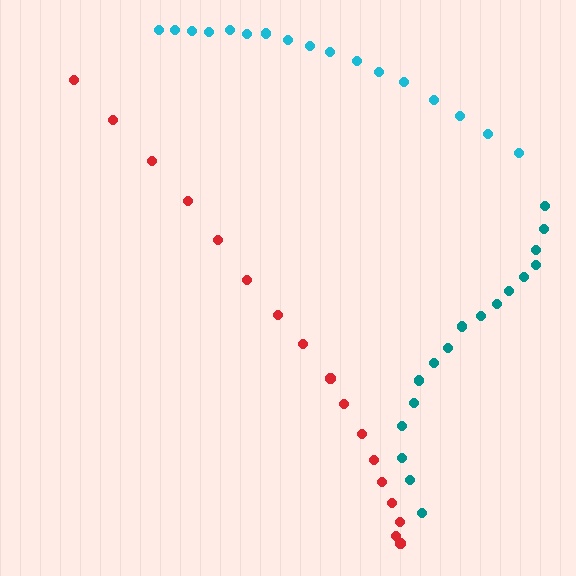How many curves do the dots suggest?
There are 3 distinct paths.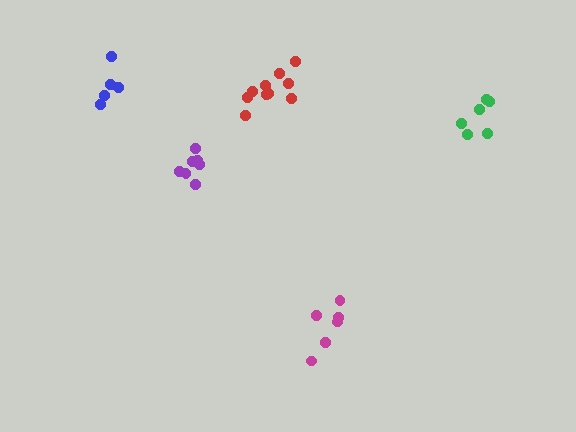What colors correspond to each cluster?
The clusters are colored: green, red, purple, blue, magenta.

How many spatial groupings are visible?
There are 5 spatial groupings.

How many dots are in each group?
Group 1: 6 dots, Group 2: 10 dots, Group 3: 7 dots, Group 4: 5 dots, Group 5: 6 dots (34 total).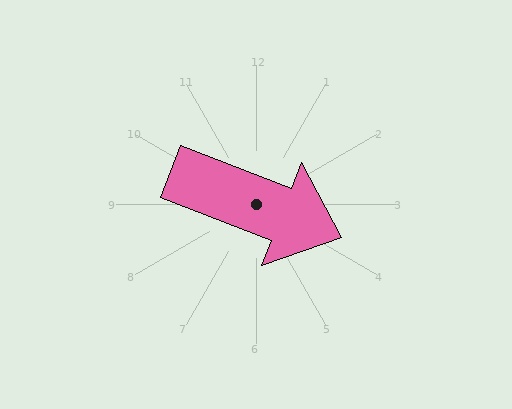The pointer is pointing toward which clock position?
Roughly 4 o'clock.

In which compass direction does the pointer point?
East.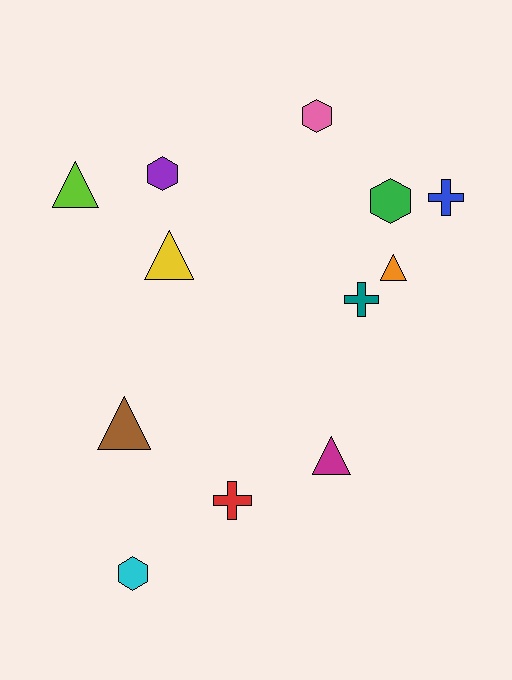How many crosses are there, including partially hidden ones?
There are 3 crosses.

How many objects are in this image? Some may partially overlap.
There are 12 objects.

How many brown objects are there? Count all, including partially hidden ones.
There is 1 brown object.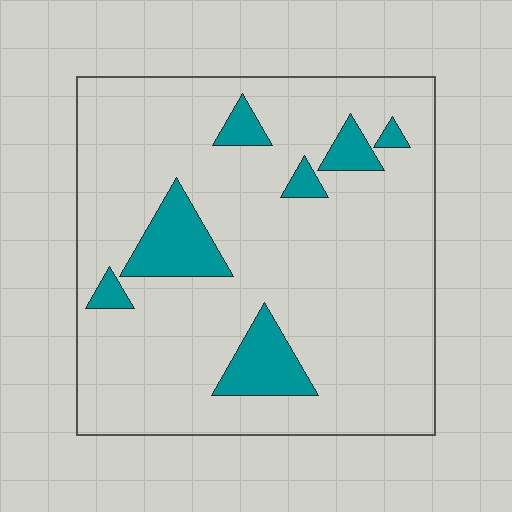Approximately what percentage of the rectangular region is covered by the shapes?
Approximately 15%.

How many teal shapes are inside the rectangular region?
7.